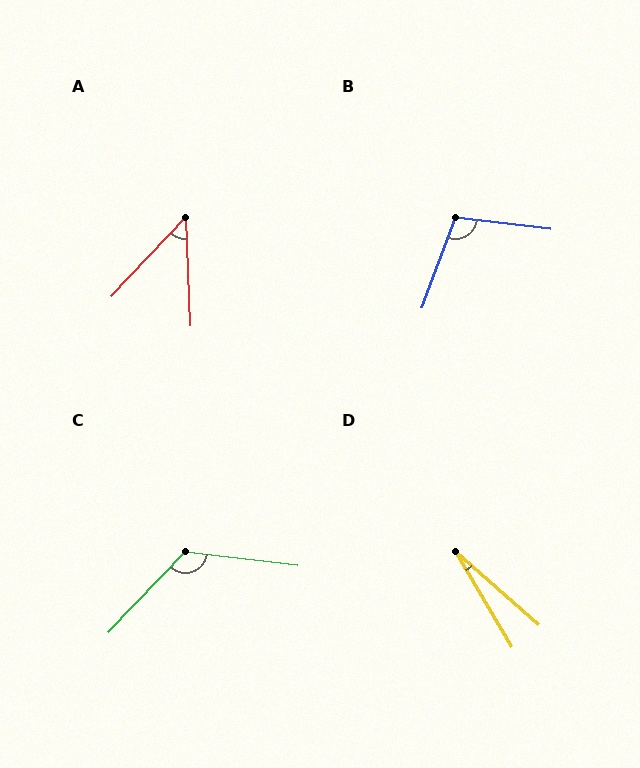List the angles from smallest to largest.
D (18°), A (46°), B (103°), C (126°).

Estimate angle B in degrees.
Approximately 103 degrees.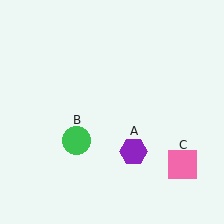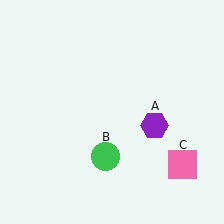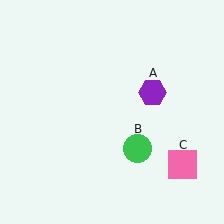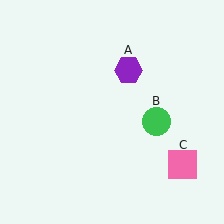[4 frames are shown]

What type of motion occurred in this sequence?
The purple hexagon (object A), green circle (object B) rotated counterclockwise around the center of the scene.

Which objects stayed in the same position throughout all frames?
Pink square (object C) remained stationary.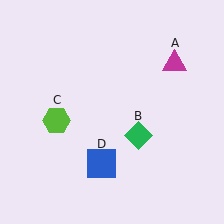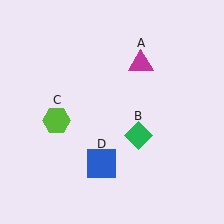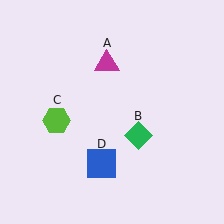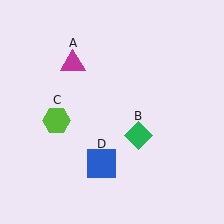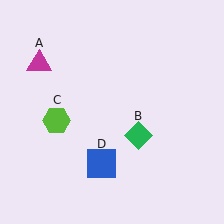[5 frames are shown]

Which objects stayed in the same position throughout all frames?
Green diamond (object B) and lime hexagon (object C) and blue square (object D) remained stationary.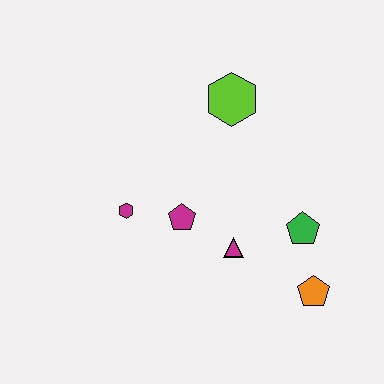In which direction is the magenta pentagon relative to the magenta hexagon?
The magenta pentagon is to the right of the magenta hexagon.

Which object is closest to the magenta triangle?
The magenta pentagon is closest to the magenta triangle.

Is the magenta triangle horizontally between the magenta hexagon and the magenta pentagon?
No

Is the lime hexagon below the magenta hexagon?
No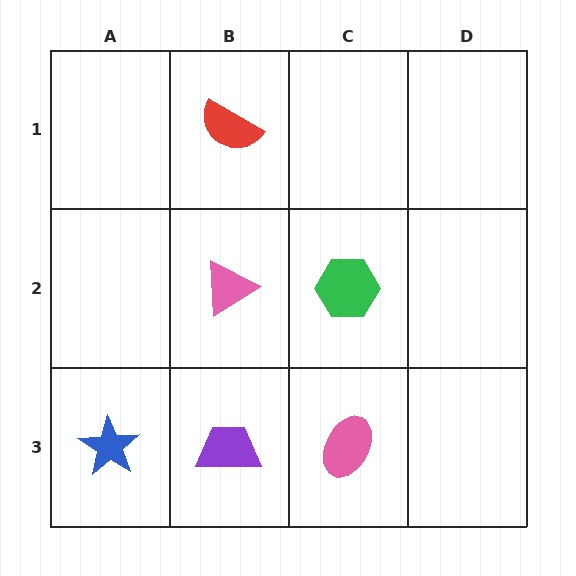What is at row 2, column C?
A green hexagon.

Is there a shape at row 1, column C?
No, that cell is empty.